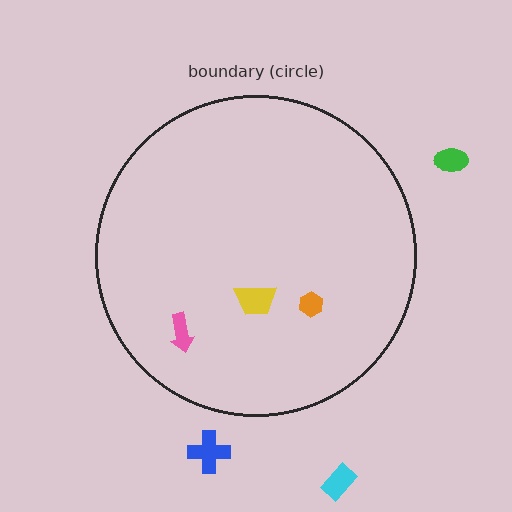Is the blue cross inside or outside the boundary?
Outside.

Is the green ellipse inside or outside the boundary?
Outside.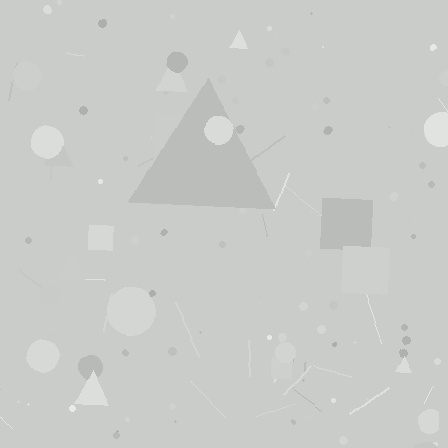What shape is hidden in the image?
A triangle is hidden in the image.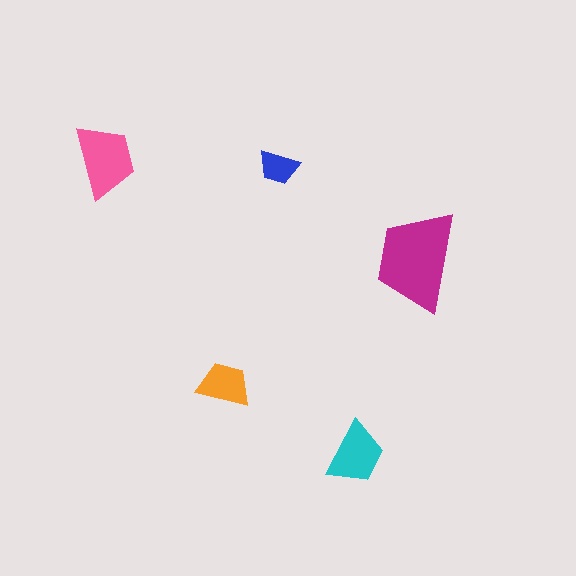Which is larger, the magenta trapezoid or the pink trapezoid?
The magenta one.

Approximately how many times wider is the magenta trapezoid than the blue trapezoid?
About 2.5 times wider.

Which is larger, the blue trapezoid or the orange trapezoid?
The orange one.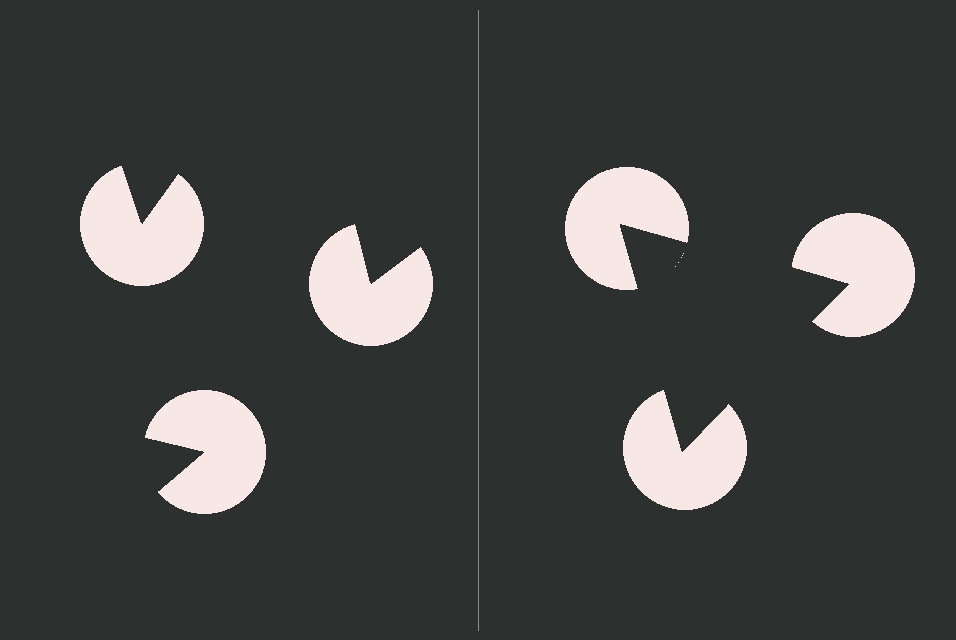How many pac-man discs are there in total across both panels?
6 — 3 on each side.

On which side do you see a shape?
An illusory triangle appears on the right side. On the left side the wedge cuts are rotated, so no coherent shape forms.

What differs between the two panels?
The pac-man discs are positioned identically on both sides; only the wedge orientations differ. On the right they align to a triangle; on the left they are misaligned.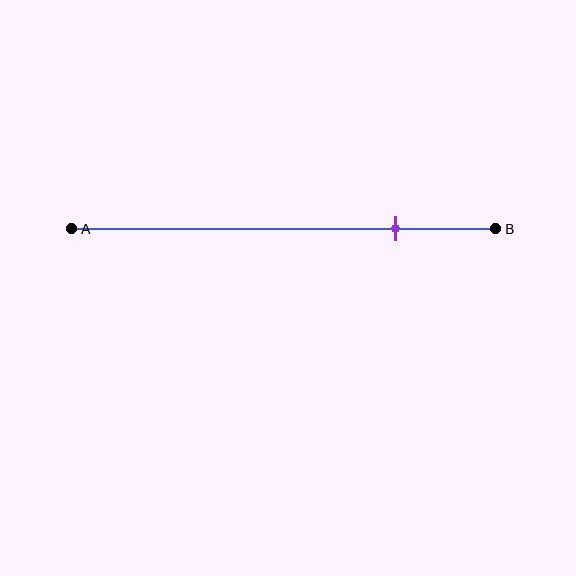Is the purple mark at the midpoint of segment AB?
No, the mark is at about 75% from A, not at the 50% midpoint.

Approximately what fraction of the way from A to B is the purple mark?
The purple mark is approximately 75% of the way from A to B.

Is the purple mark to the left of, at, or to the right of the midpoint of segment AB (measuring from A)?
The purple mark is to the right of the midpoint of segment AB.